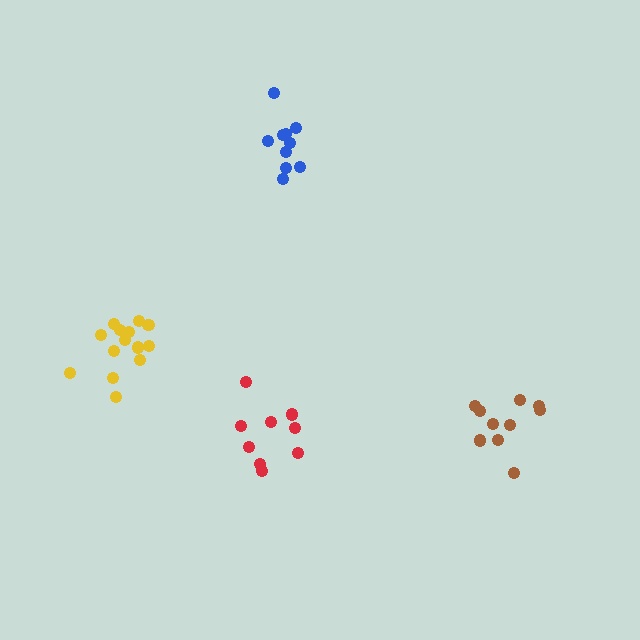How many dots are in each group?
Group 1: 9 dots, Group 2: 10 dots, Group 3: 10 dots, Group 4: 14 dots (43 total).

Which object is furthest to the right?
The brown cluster is rightmost.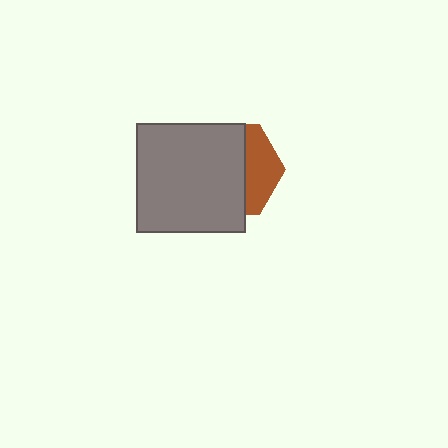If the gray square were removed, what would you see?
You would see the complete brown hexagon.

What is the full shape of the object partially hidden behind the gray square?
The partially hidden object is a brown hexagon.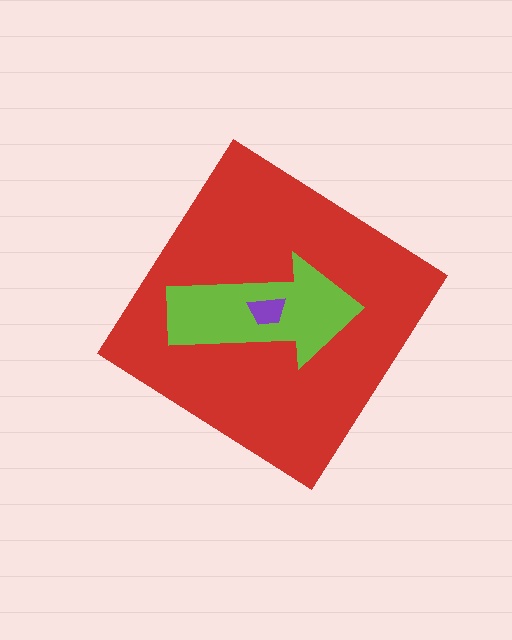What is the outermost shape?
The red diamond.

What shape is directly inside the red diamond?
The lime arrow.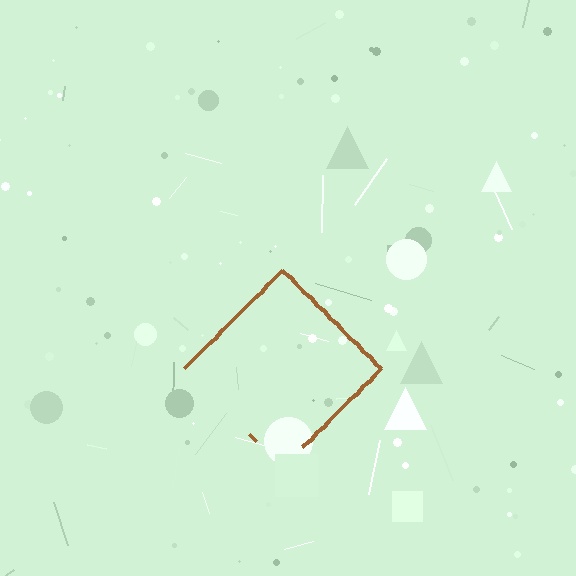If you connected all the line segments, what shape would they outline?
They would outline a diamond.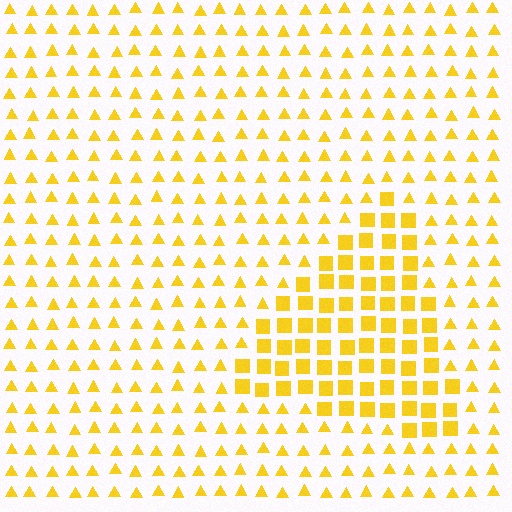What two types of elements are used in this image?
The image uses squares inside the triangle region and triangles outside it.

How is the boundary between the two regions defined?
The boundary is defined by a change in element shape: squares inside vs. triangles outside. All elements share the same color and spacing.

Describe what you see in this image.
The image is filled with small yellow elements arranged in a uniform grid. A triangle-shaped region contains squares, while the surrounding area contains triangles. The boundary is defined purely by the change in element shape.